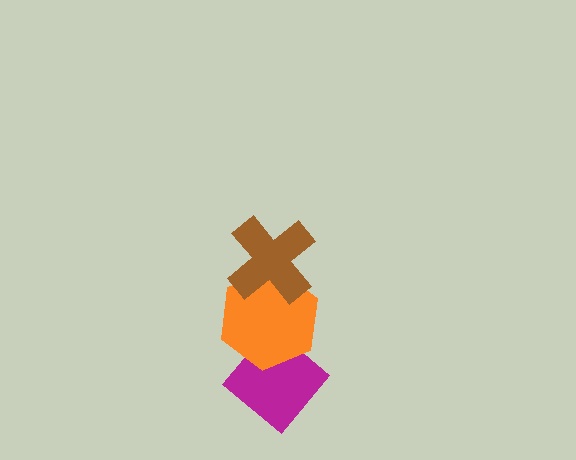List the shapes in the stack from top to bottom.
From top to bottom: the brown cross, the orange hexagon, the magenta diamond.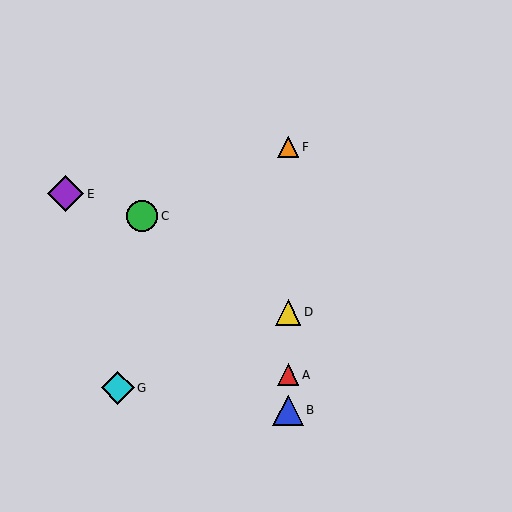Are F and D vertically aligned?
Yes, both are at x≈288.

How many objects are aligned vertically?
4 objects (A, B, D, F) are aligned vertically.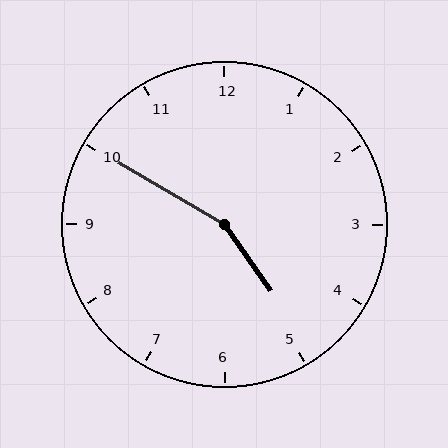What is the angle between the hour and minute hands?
Approximately 155 degrees.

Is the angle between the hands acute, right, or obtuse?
It is obtuse.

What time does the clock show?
4:50.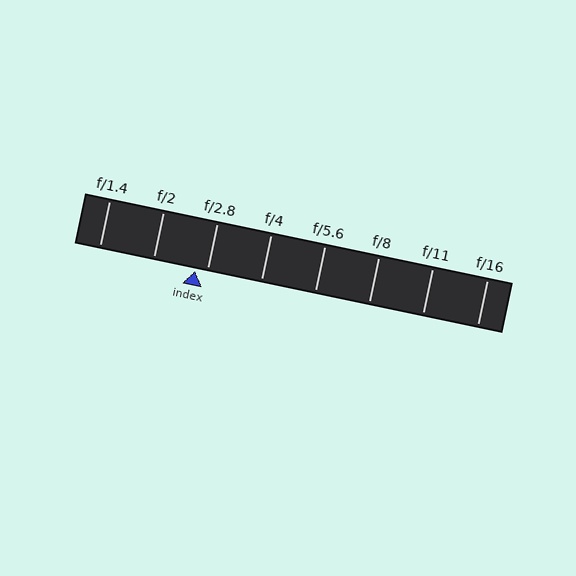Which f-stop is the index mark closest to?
The index mark is closest to f/2.8.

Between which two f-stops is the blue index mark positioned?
The index mark is between f/2 and f/2.8.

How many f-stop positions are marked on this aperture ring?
There are 8 f-stop positions marked.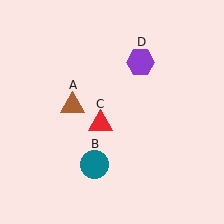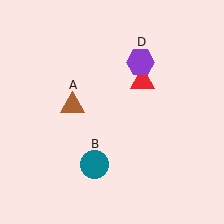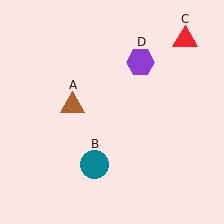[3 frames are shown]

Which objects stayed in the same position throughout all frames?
Brown triangle (object A) and teal circle (object B) and purple hexagon (object D) remained stationary.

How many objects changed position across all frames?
1 object changed position: red triangle (object C).